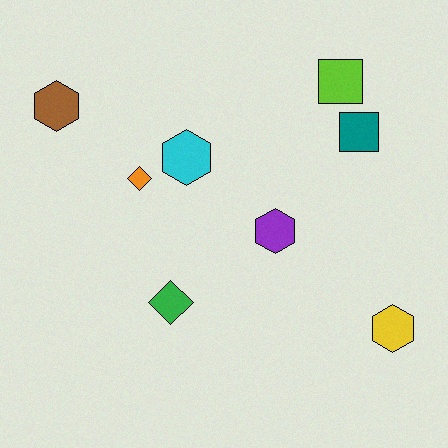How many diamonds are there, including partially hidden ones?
There are 2 diamonds.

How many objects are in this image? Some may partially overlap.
There are 8 objects.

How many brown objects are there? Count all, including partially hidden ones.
There is 1 brown object.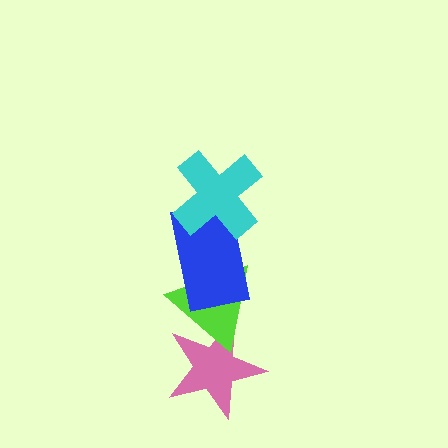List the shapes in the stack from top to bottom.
From top to bottom: the cyan cross, the blue rectangle, the lime triangle, the pink star.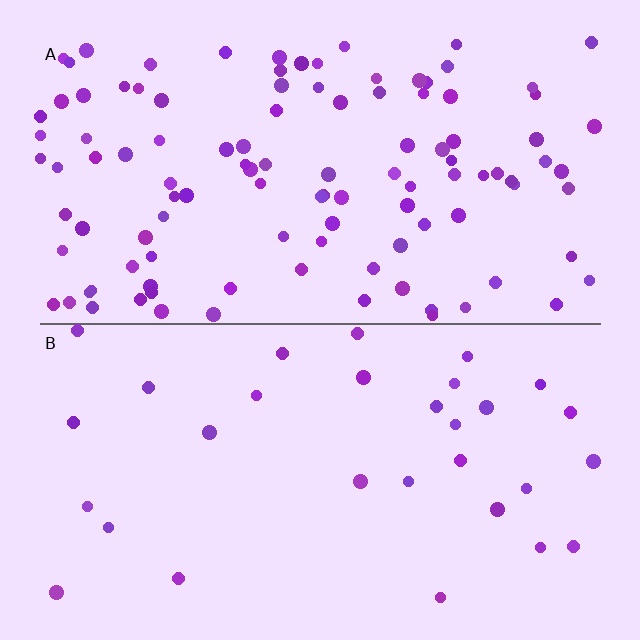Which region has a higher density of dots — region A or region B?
A (the top).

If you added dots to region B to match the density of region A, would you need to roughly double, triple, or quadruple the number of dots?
Approximately quadruple.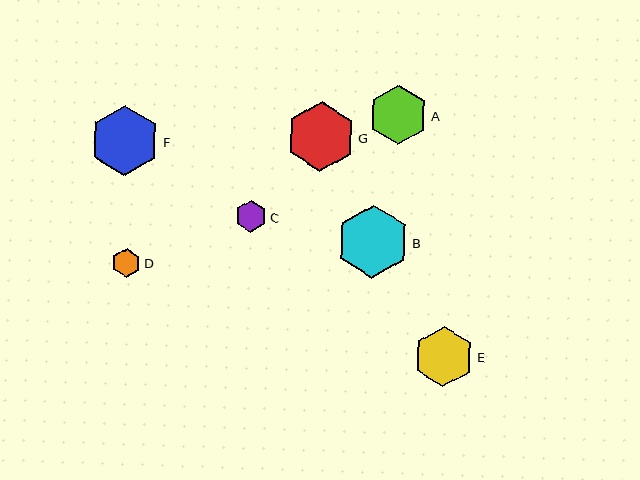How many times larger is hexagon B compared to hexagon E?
Hexagon B is approximately 1.2 times the size of hexagon E.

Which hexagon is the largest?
Hexagon B is the largest with a size of approximately 73 pixels.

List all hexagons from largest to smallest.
From largest to smallest: B, F, G, E, A, C, D.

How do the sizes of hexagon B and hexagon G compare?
Hexagon B and hexagon G are approximately the same size.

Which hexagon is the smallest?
Hexagon D is the smallest with a size of approximately 29 pixels.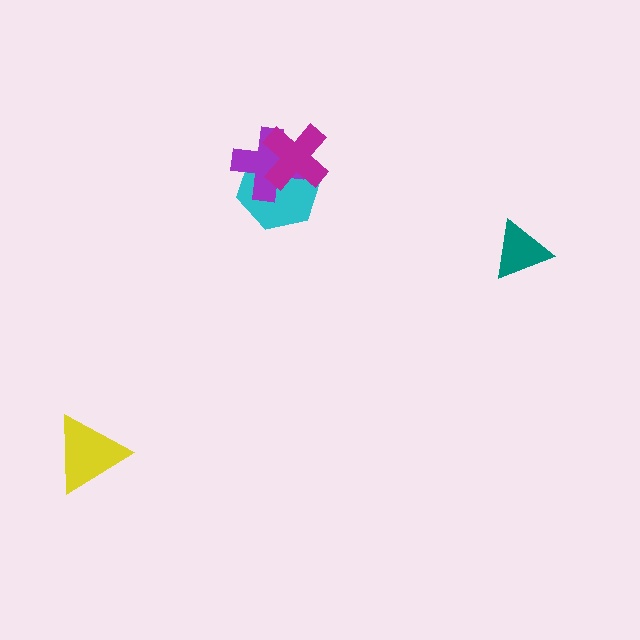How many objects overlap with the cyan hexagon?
2 objects overlap with the cyan hexagon.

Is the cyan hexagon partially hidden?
Yes, it is partially covered by another shape.